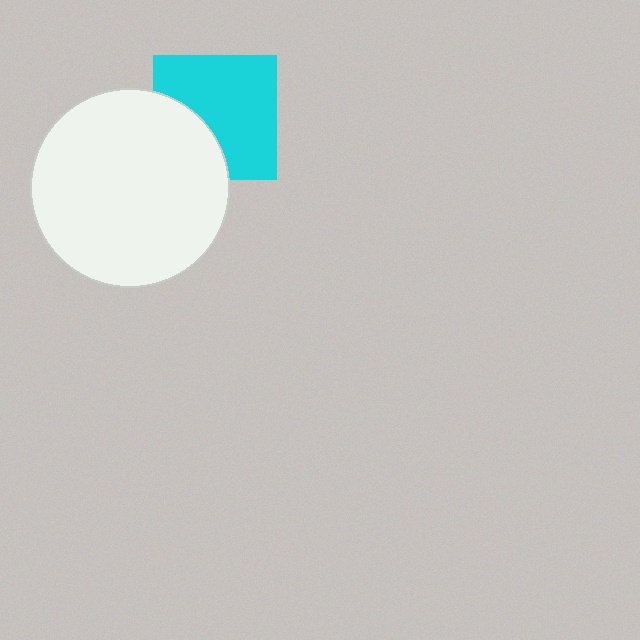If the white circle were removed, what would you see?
You would see the complete cyan square.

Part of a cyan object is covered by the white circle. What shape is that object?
It is a square.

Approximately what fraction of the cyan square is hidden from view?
Roughly 32% of the cyan square is hidden behind the white circle.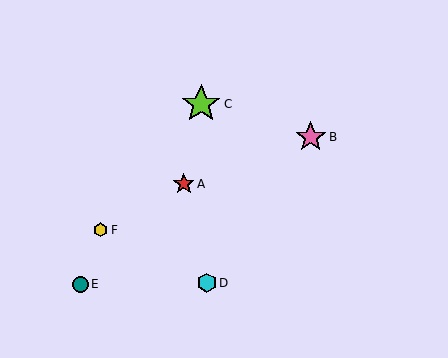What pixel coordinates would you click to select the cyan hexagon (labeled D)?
Click at (207, 283) to select the cyan hexagon D.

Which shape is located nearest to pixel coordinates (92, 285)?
The teal circle (labeled E) at (80, 284) is nearest to that location.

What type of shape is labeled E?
Shape E is a teal circle.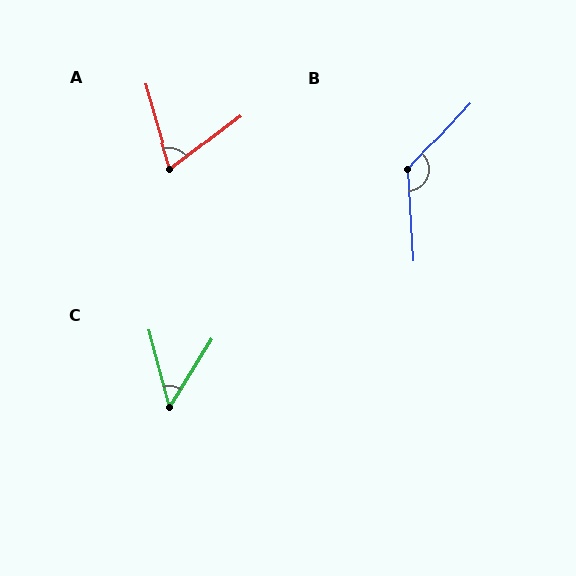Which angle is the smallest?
C, at approximately 47 degrees.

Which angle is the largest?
B, at approximately 134 degrees.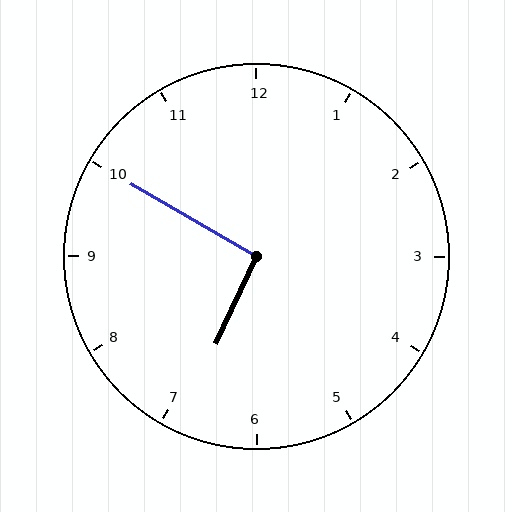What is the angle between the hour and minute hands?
Approximately 95 degrees.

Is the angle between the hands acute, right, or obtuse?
It is right.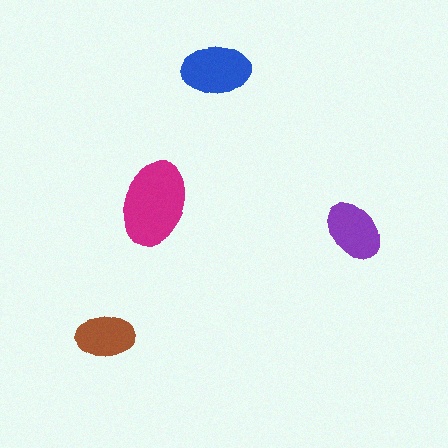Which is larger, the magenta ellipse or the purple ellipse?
The magenta one.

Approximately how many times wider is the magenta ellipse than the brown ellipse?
About 1.5 times wider.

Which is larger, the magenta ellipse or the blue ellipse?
The magenta one.